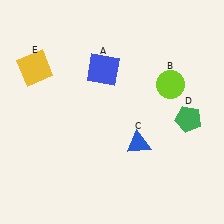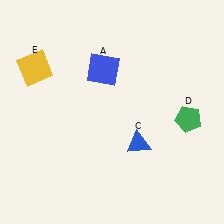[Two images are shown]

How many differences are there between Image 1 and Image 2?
There is 1 difference between the two images.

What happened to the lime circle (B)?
The lime circle (B) was removed in Image 2. It was in the top-right area of Image 1.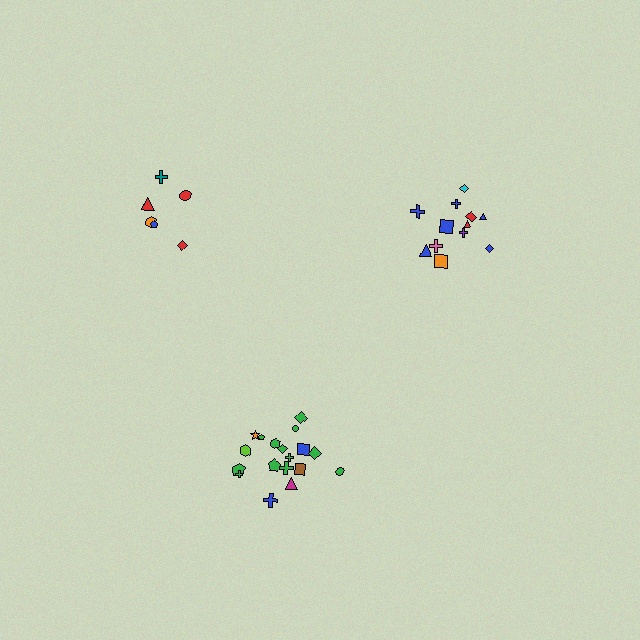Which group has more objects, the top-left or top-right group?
The top-right group.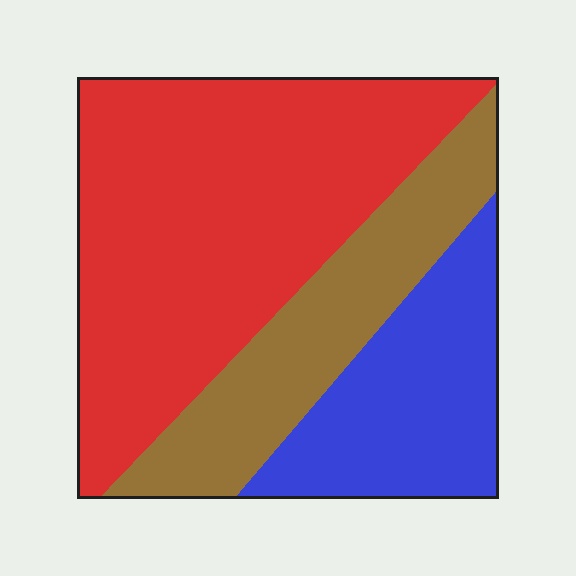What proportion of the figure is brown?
Brown takes up about one quarter (1/4) of the figure.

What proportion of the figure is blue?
Blue covers roughly 25% of the figure.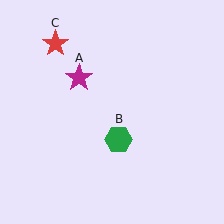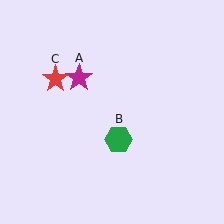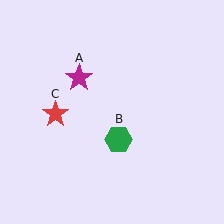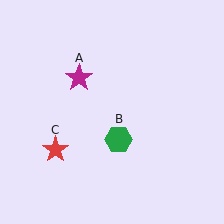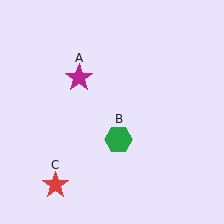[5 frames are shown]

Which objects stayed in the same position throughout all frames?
Magenta star (object A) and green hexagon (object B) remained stationary.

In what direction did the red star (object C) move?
The red star (object C) moved down.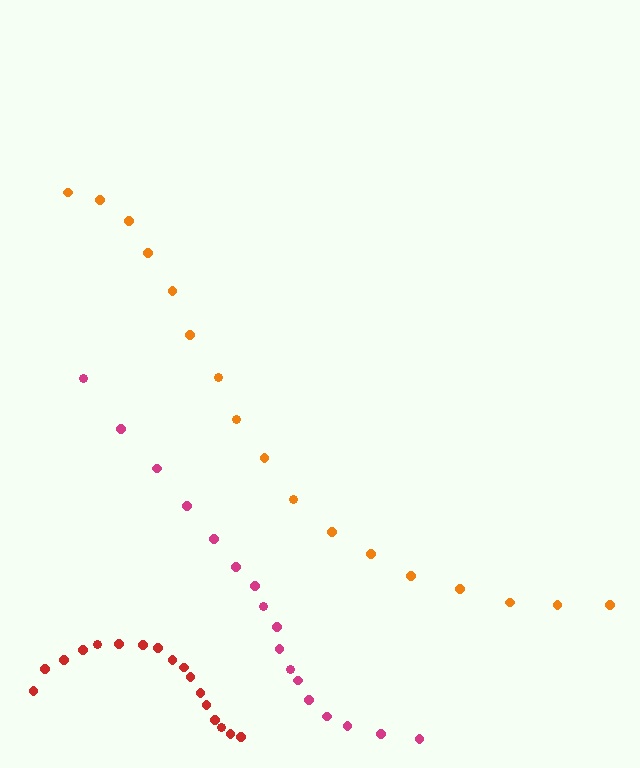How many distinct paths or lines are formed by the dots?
There are 3 distinct paths.